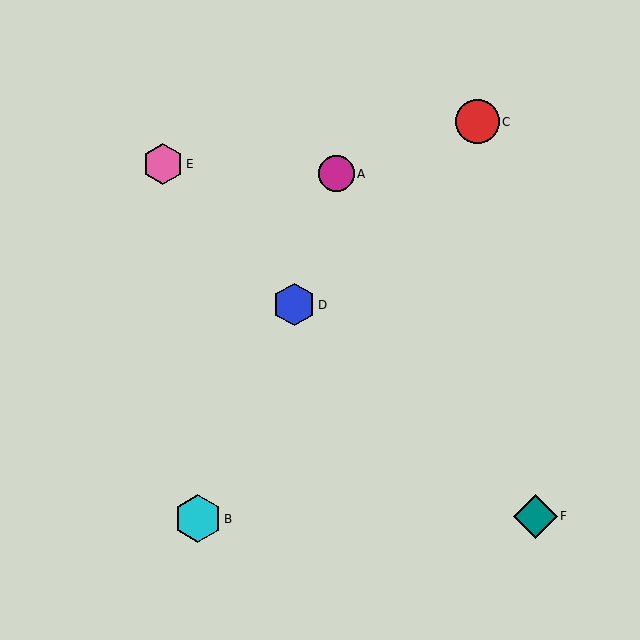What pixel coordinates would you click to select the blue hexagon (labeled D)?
Click at (294, 305) to select the blue hexagon D.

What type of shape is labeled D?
Shape D is a blue hexagon.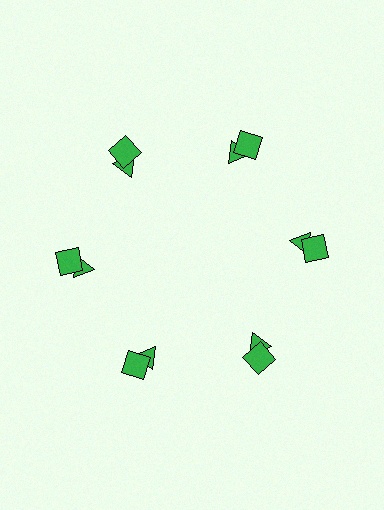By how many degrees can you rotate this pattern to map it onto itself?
The pattern maps onto itself every 60 degrees of rotation.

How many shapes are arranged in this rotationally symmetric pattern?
There are 12 shapes, arranged in 6 groups of 2.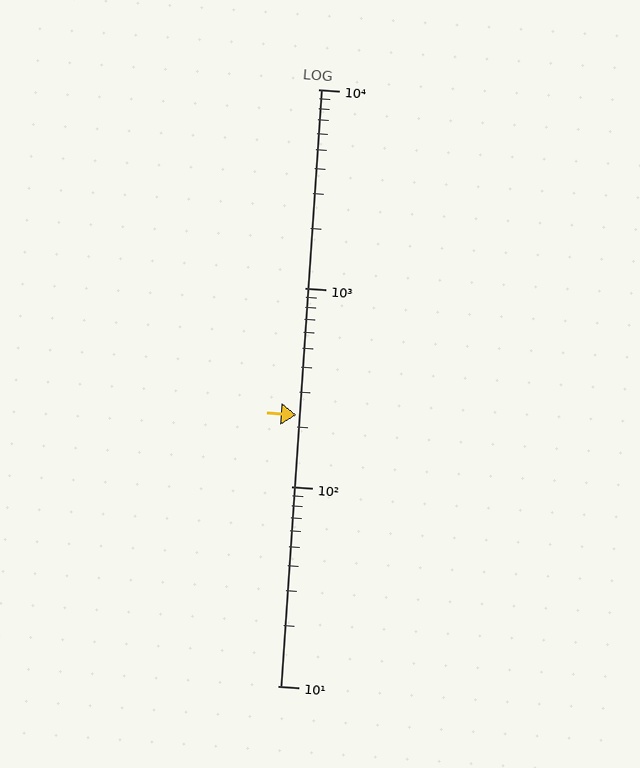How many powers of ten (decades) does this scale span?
The scale spans 3 decades, from 10 to 10000.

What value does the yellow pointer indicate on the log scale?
The pointer indicates approximately 230.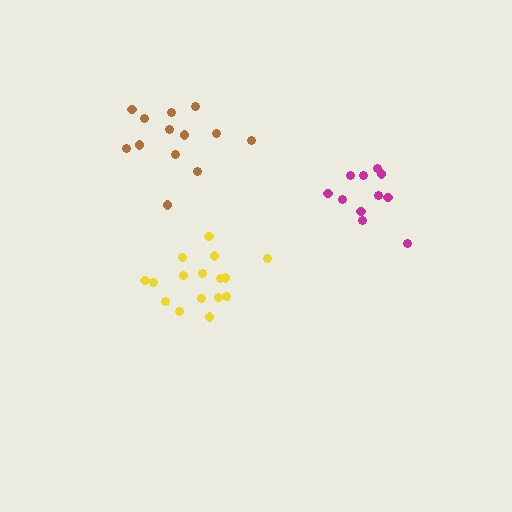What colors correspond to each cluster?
The clusters are colored: yellow, magenta, brown.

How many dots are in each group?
Group 1: 16 dots, Group 2: 11 dots, Group 3: 13 dots (40 total).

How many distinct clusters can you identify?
There are 3 distinct clusters.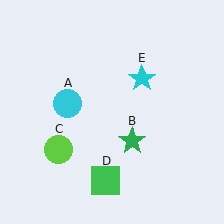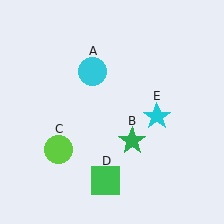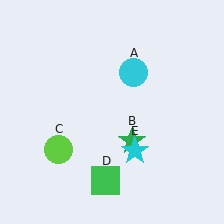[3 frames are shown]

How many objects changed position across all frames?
2 objects changed position: cyan circle (object A), cyan star (object E).